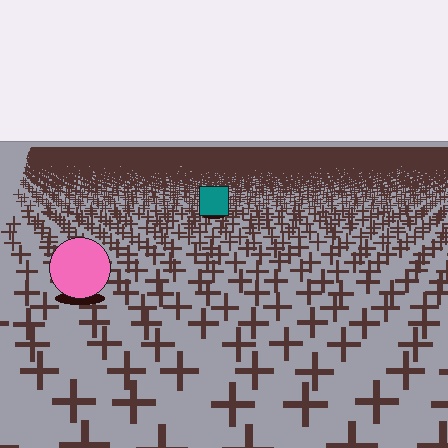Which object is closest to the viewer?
The pink circle is closest. The texture marks near it are larger and more spread out.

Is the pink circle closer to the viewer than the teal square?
Yes. The pink circle is closer — you can tell from the texture gradient: the ground texture is coarser near it.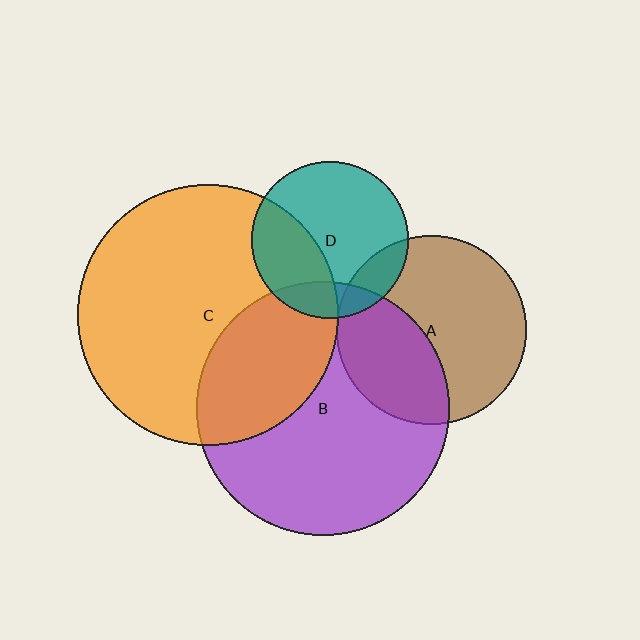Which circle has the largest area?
Circle C (orange).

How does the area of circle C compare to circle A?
Approximately 1.9 times.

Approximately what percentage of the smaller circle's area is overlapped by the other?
Approximately 30%.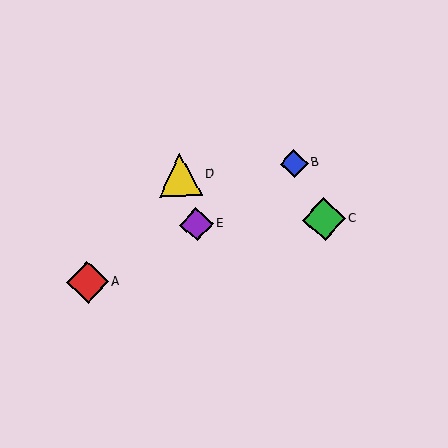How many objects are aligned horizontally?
2 objects (C, E) are aligned horizontally.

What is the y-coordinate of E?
Object E is at y≈224.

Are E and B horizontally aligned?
No, E is at y≈224 and B is at y≈163.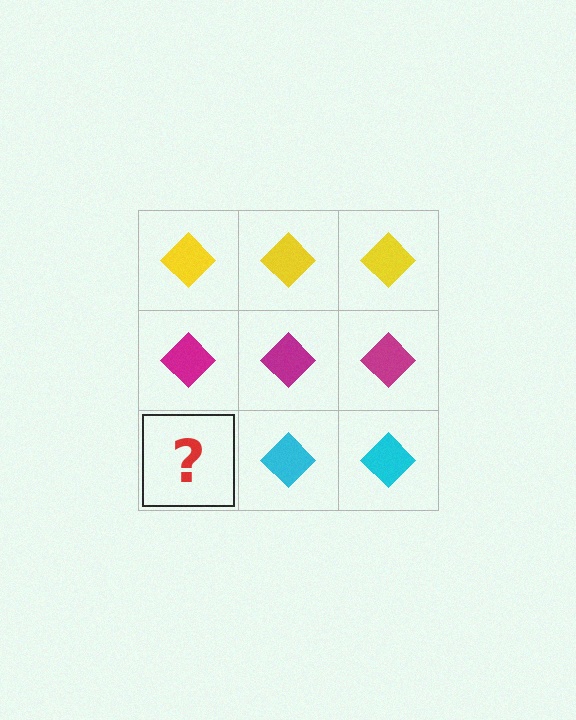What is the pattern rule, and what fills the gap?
The rule is that each row has a consistent color. The gap should be filled with a cyan diamond.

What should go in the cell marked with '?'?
The missing cell should contain a cyan diamond.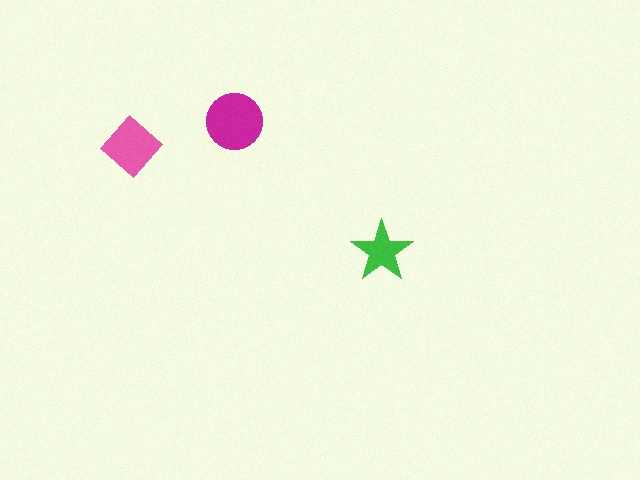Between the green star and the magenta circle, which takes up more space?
The magenta circle.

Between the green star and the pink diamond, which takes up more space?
The pink diamond.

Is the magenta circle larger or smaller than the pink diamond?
Larger.